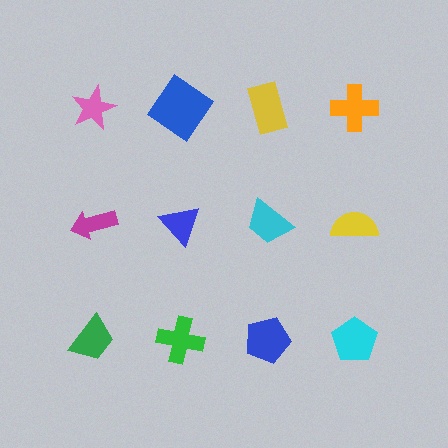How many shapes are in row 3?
4 shapes.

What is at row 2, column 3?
A cyan trapezoid.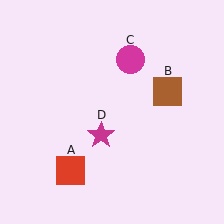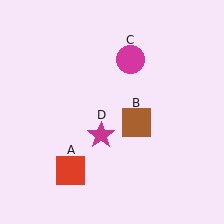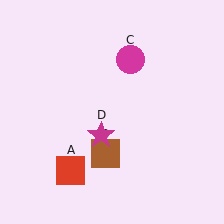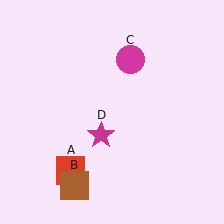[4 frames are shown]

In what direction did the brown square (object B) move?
The brown square (object B) moved down and to the left.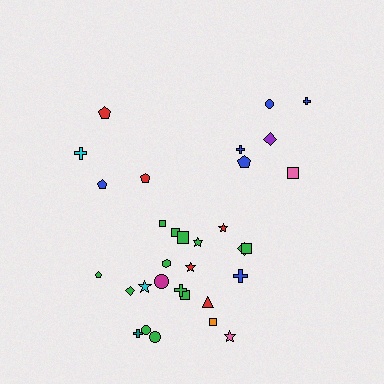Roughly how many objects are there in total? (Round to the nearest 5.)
Roughly 30 objects in total.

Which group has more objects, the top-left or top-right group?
The top-right group.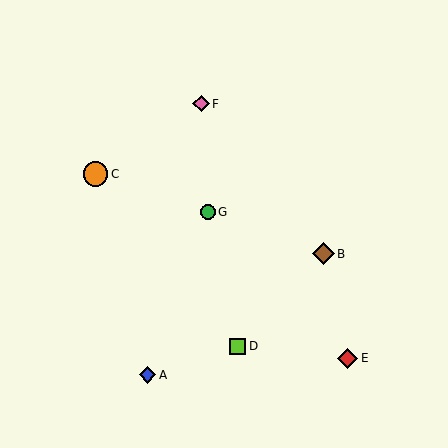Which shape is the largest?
The orange circle (labeled C) is the largest.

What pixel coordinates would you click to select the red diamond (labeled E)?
Click at (348, 359) to select the red diamond E.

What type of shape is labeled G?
Shape G is a green circle.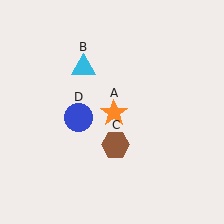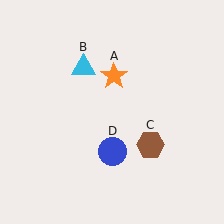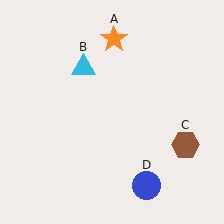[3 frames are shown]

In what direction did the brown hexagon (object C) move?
The brown hexagon (object C) moved right.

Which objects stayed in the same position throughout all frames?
Cyan triangle (object B) remained stationary.